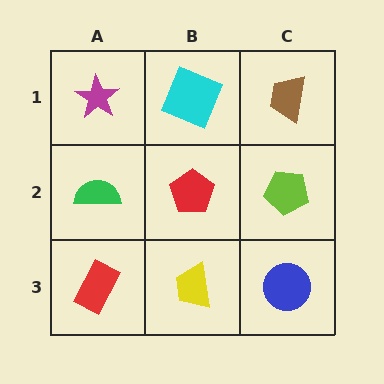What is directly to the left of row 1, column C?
A cyan square.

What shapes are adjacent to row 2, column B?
A cyan square (row 1, column B), a yellow trapezoid (row 3, column B), a green semicircle (row 2, column A), a lime pentagon (row 2, column C).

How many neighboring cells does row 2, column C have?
3.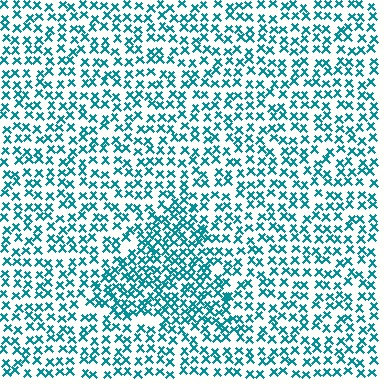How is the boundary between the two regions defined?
The boundary is defined by a change in element density (approximately 1.7x ratio). All elements are the same color, size, and shape.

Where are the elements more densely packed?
The elements are more densely packed inside the triangle boundary.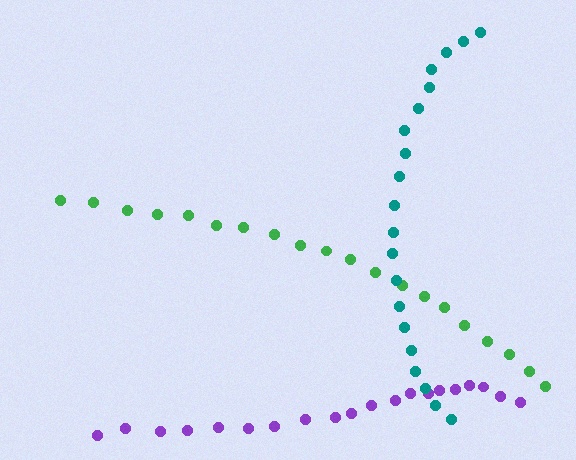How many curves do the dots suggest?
There are 3 distinct paths.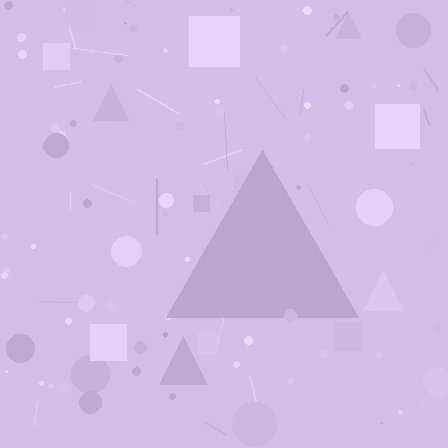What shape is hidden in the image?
A triangle is hidden in the image.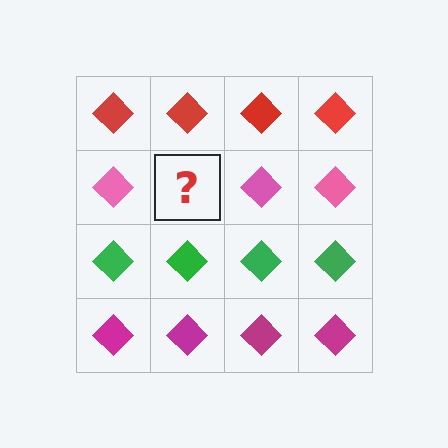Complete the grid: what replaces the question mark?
The question mark should be replaced with a pink diamond.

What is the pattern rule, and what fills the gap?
The rule is that each row has a consistent color. The gap should be filled with a pink diamond.